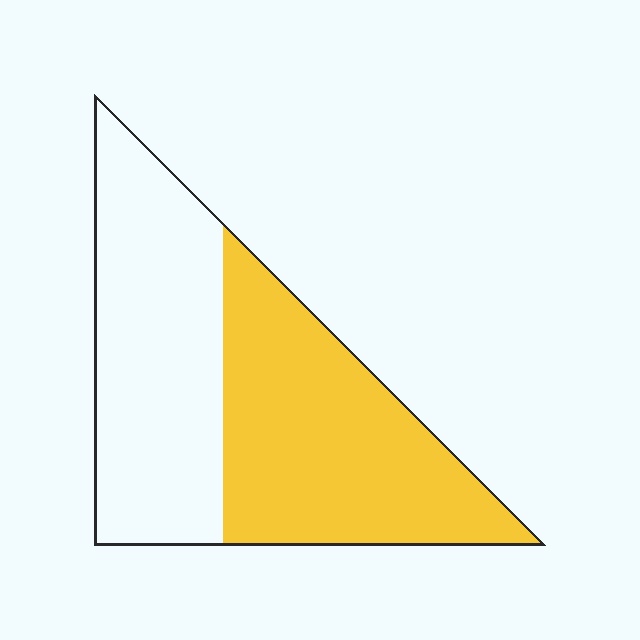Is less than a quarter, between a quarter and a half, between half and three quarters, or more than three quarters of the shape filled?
Between half and three quarters.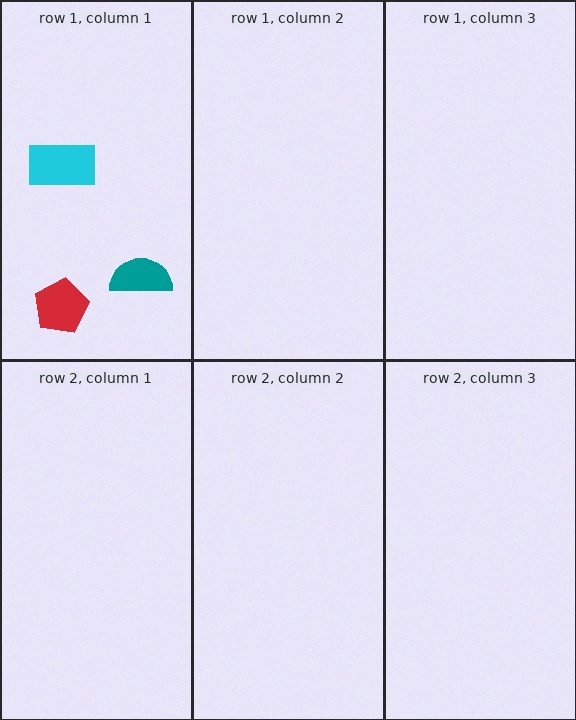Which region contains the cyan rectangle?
The row 1, column 1 region.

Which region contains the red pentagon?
The row 1, column 1 region.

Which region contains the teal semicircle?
The row 1, column 1 region.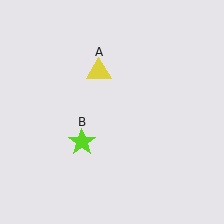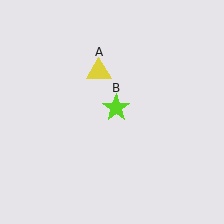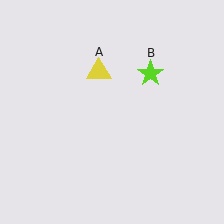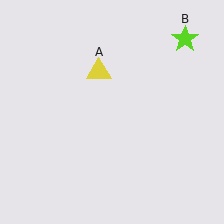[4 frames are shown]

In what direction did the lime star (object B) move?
The lime star (object B) moved up and to the right.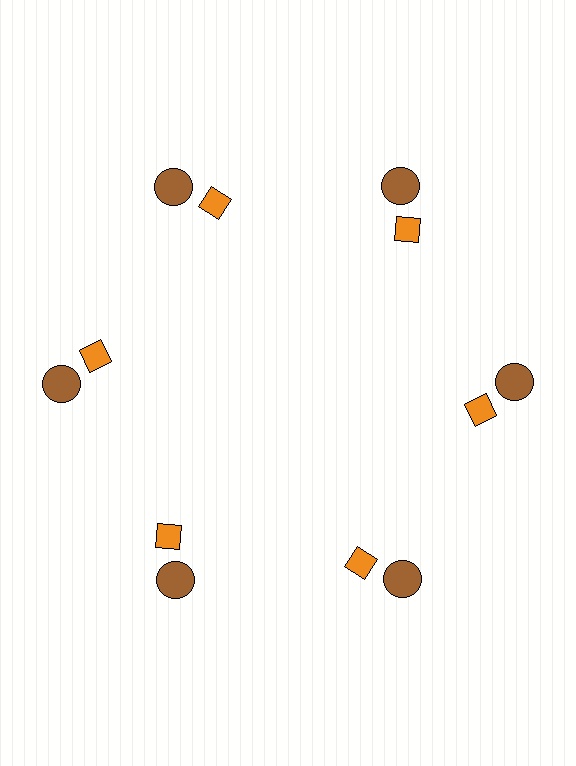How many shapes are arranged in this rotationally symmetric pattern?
There are 12 shapes, arranged in 6 groups of 2.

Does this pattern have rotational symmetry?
Yes, this pattern has 6-fold rotational symmetry. It looks the same after rotating 60 degrees around the center.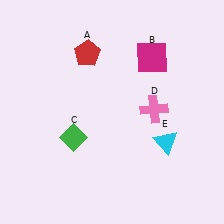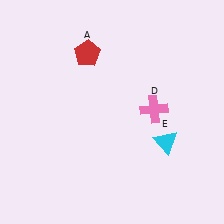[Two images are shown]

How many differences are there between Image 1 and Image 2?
There are 2 differences between the two images.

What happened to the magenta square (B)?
The magenta square (B) was removed in Image 2. It was in the top-right area of Image 1.